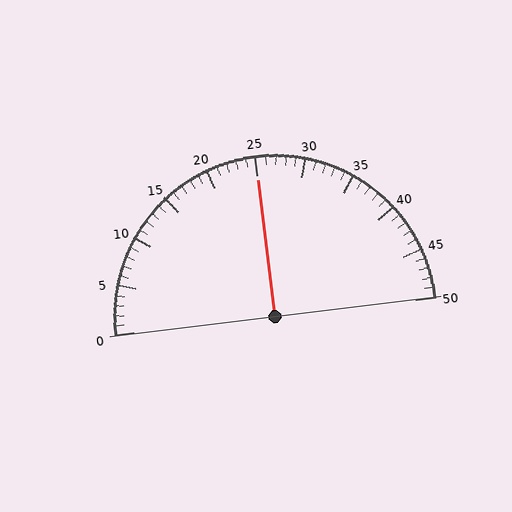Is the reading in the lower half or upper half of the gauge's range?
The reading is in the upper half of the range (0 to 50).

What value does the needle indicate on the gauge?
The needle indicates approximately 25.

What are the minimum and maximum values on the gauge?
The gauge ranges from 0 to 50.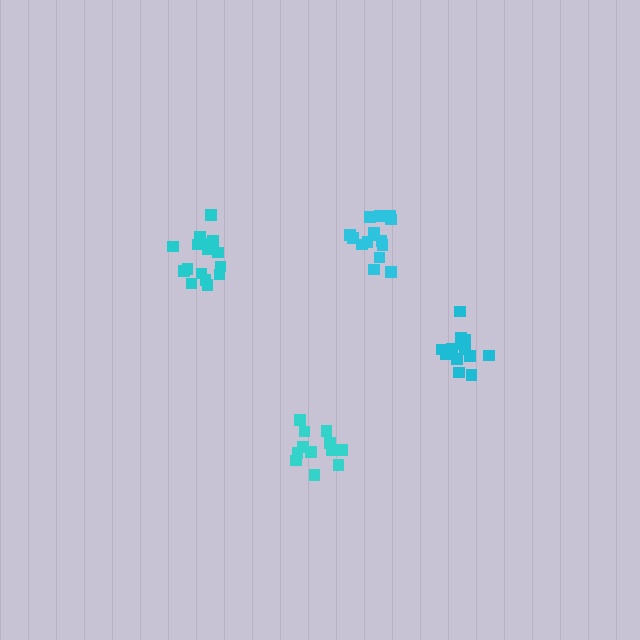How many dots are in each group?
Group 1: 12 dots, Group 2: 16 dots, Group 3: 16 dots, Group 4: 14 dots (58 total).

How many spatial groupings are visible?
There are 4 spatial groupings.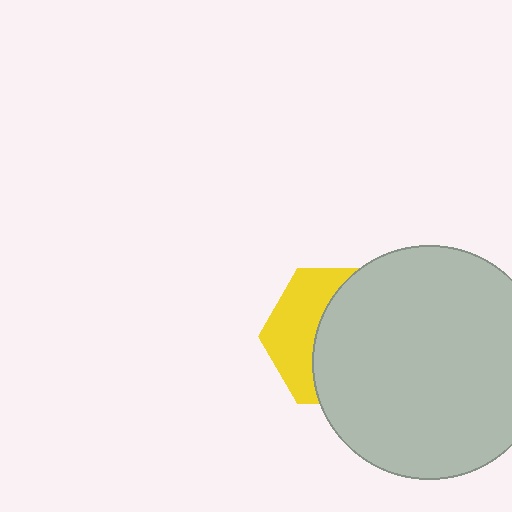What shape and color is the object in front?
The object in front is a light gray circle.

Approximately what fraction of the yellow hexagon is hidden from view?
Roughly 61% of the yellow hexagon is hidden behind the light gray circle.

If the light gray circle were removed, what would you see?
You would see the complete yellow hexagon.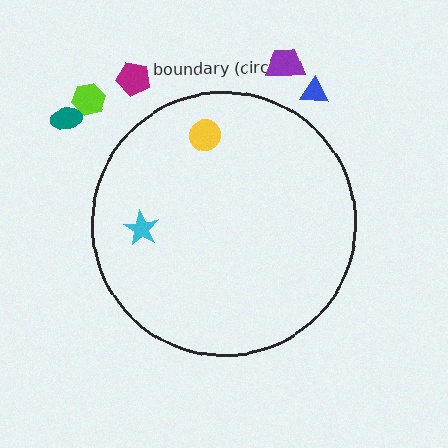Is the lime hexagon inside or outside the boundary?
Outside.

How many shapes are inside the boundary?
2 inside, 5 outside.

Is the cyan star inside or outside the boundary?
Inside.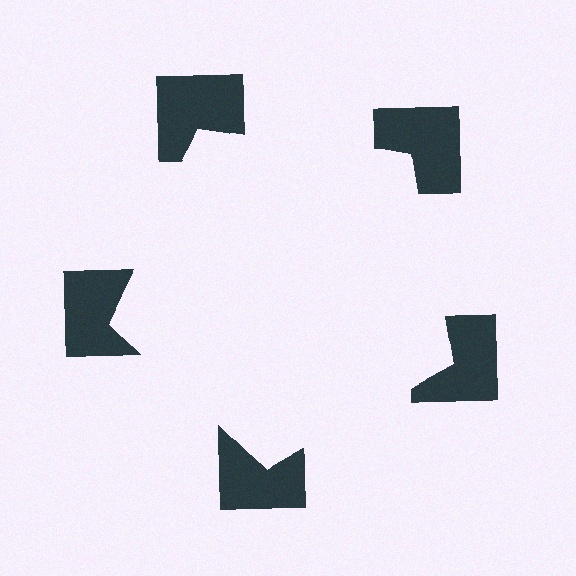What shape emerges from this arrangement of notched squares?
An illusory pentagon — its edges are inferred from the aligned wedge cuts in the notched squares, not physically drawn.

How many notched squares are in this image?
There are 5 — one at each vertex of the illusory pentagon.